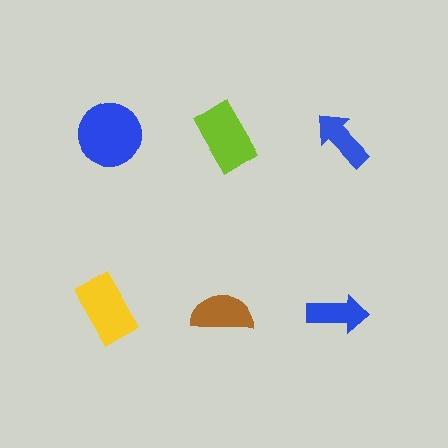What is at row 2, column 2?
A brown semicircle.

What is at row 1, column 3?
A blue arrow.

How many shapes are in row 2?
3 shapes.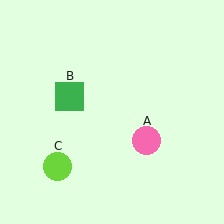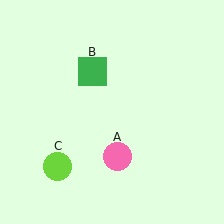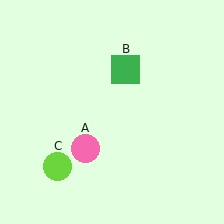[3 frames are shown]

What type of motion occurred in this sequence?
The pink circle (object A), green square (object B) rotated clockwise around the center of the scene.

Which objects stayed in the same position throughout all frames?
Lime circle (object C) remained stationary.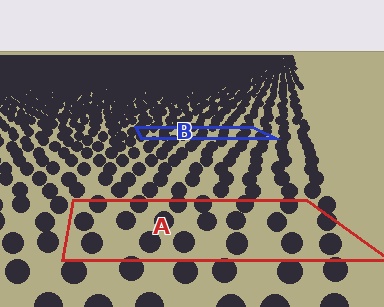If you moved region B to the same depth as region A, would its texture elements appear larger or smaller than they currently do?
They would appear larger. At a closer depth, the same texture elements are projected at a bigger on-screen size.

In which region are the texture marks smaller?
The texture marks are smaller in region B, because it is farther away.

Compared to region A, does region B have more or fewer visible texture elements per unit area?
Region B has more texture elements per unit area — they are packed more densely because it is farther away.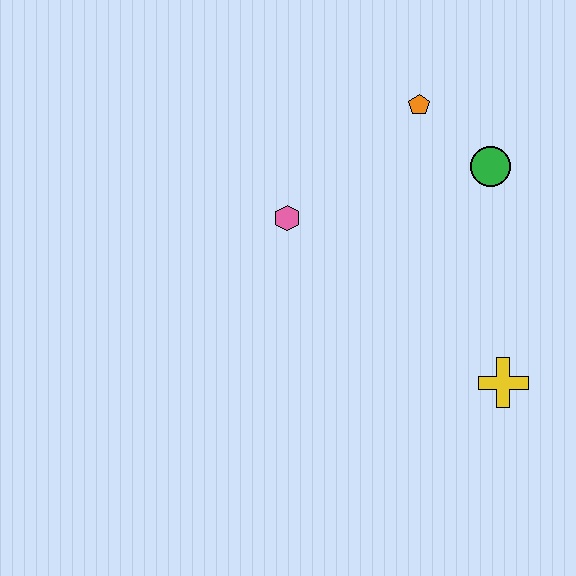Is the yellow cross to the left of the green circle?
No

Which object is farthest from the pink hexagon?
The yellow cross is farthest from the pink hexagon.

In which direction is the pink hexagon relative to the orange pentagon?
The pink hexagon is to the left of the orange pentagon.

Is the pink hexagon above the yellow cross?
Yes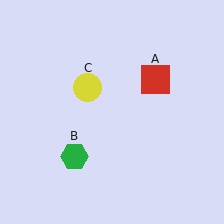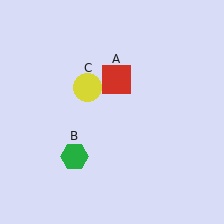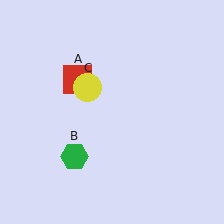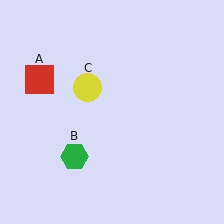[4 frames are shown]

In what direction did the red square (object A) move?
The red square (object A) moved left.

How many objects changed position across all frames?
1 object changed position: red square (object A).